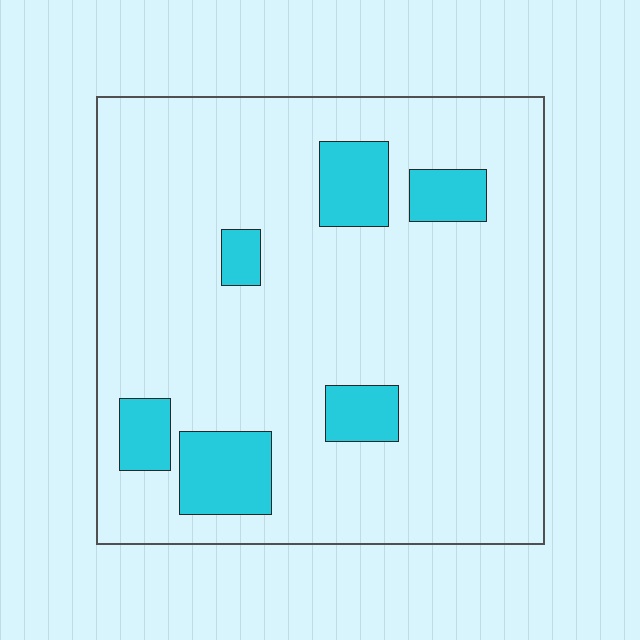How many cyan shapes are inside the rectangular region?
6.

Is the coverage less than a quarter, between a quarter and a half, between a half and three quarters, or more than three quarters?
Less than a quarter.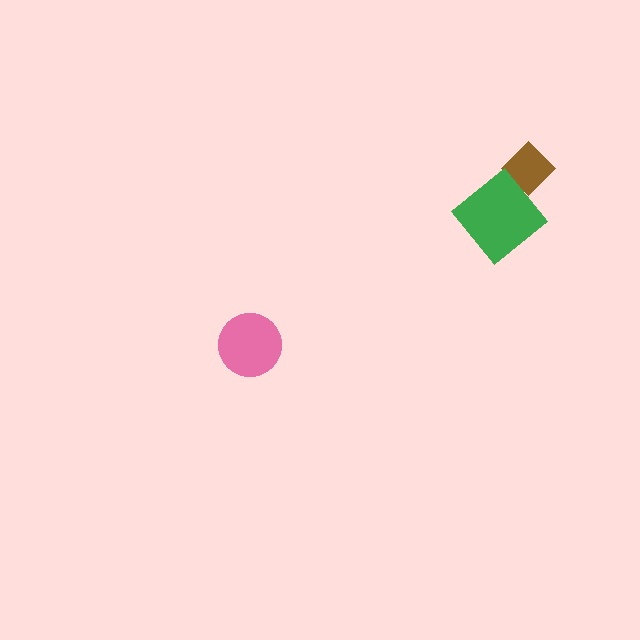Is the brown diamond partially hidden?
Yes, it is partially covered by another shape.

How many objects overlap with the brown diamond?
1 object overlaps with the brown diamond.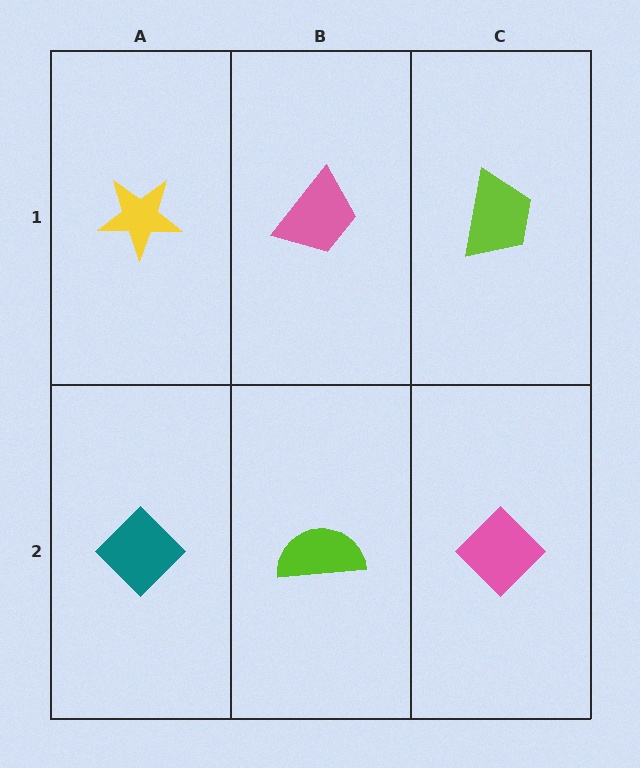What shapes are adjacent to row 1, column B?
A lime semicircle (row 2, column B), a yellow star (row 1, column A), a lime trapezoid (row 1, column C).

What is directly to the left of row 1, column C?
A pink trapezoid.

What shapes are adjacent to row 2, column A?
A yellow star (row 1, column A), a lime semicircle (row 2, column B).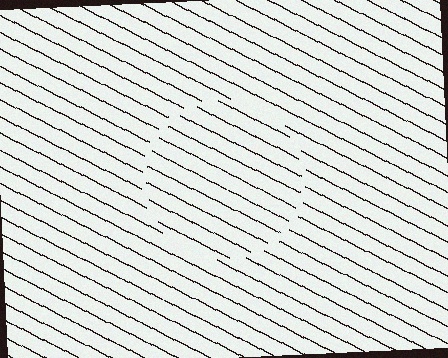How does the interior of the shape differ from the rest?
The interior of the shape contains the same grating, shifted by half a period — the contour is defined by the phase discontinuity where line-ends from the inner and outer gratings abut.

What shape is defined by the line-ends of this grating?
An illusory circle. The interior of the shape contains the same grating, shifted by half a period — the contour is defined by the phase discontinuity where line-ends from the inner and outer gratings abut.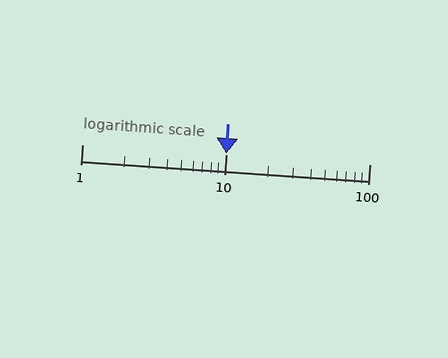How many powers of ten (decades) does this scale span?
The scale spans 2 decades, from 1 to 100.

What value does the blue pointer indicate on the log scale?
The pointer indicates approximately 10.